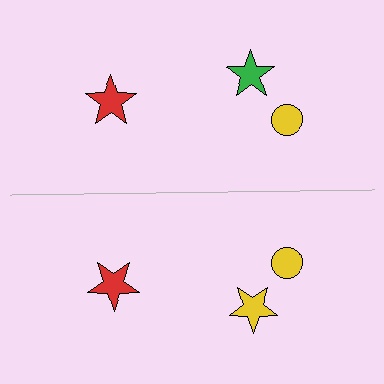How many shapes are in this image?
There are 6 shapes in this image.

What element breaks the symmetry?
The yellow star on the bottom side breaks the symmetry — its mirror counterpart is green.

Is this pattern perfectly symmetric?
No, the pattern is not perfectly symmetric. The yellow star on the bottom side breaks the symmetry — its mirror counterpart is green.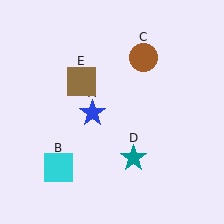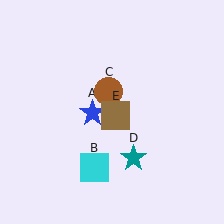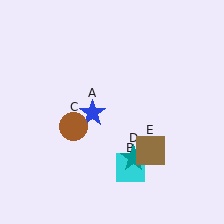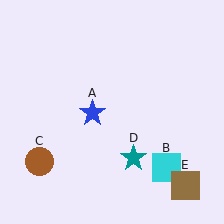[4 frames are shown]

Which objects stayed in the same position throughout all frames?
Blue star (object A) and teal star (object D) remained stationary.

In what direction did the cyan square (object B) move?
The cyan square (object B) moved right.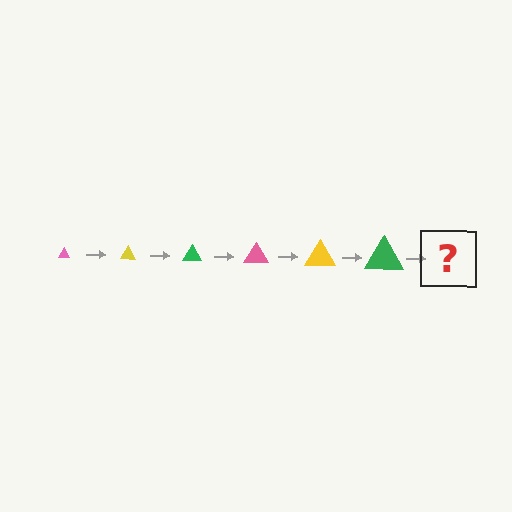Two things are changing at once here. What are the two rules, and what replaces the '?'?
The two rules are that the triangle grows larger each step and the color cycles through pink, yellow, and green. The '?' should be a pink triangle, larger than the previous one.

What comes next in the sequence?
The next element should be a pink triangle, larger than the previous one.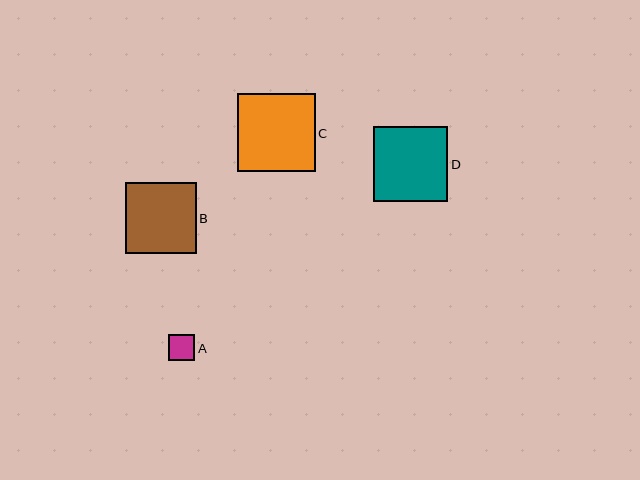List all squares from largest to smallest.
From largest to smallest: C, D, B, A.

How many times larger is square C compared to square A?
Square C is approximately 2.9 times the size of square A.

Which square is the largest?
Square C is the largest with a size of approximately 78 pixels.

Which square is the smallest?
Square A is the smallest with a size of approximately 27 pixels.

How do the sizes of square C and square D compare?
Square C and square D are approximately the same size.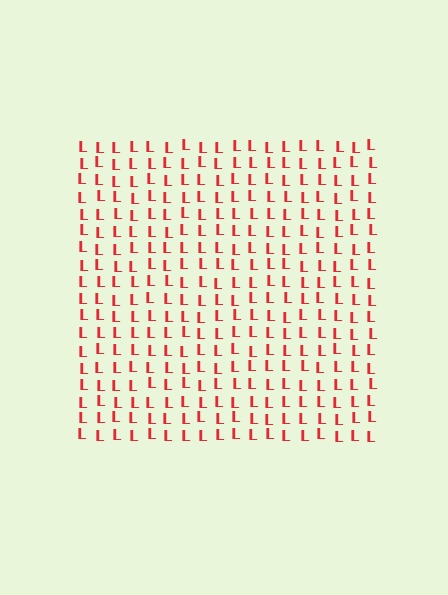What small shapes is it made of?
It is made of small letter L's.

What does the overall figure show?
The overall figure shows a square.